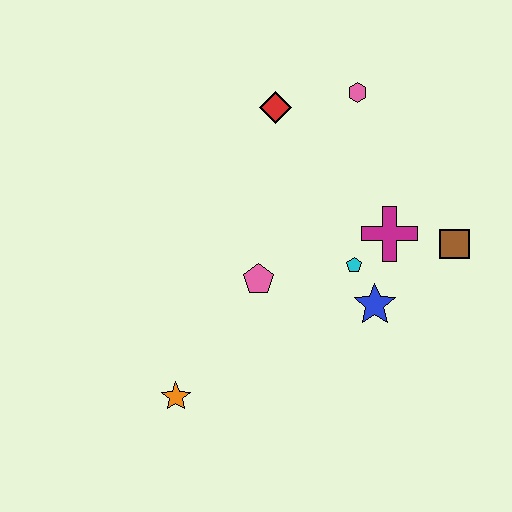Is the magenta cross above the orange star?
Yes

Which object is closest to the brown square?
The magenta cross is closest to the brown square.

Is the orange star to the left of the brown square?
Yes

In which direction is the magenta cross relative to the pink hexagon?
The magenta cross is below the pink hexagon.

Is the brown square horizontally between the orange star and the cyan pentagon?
No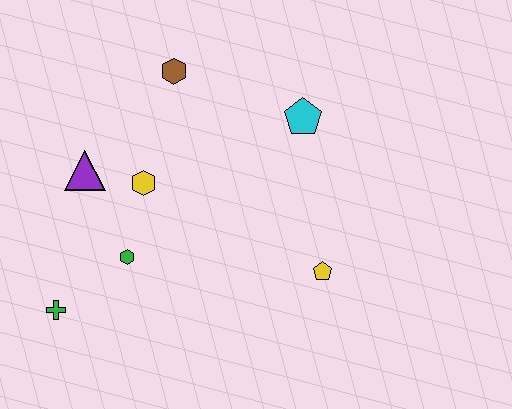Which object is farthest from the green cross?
The cyan pentagon is farthest from the green cross.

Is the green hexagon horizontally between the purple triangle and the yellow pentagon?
Yes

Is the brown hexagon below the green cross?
No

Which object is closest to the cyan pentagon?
The brown hexagon is closest to the cyan pentagon.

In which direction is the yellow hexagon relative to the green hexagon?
The yellow hexagon is above the green hexagon.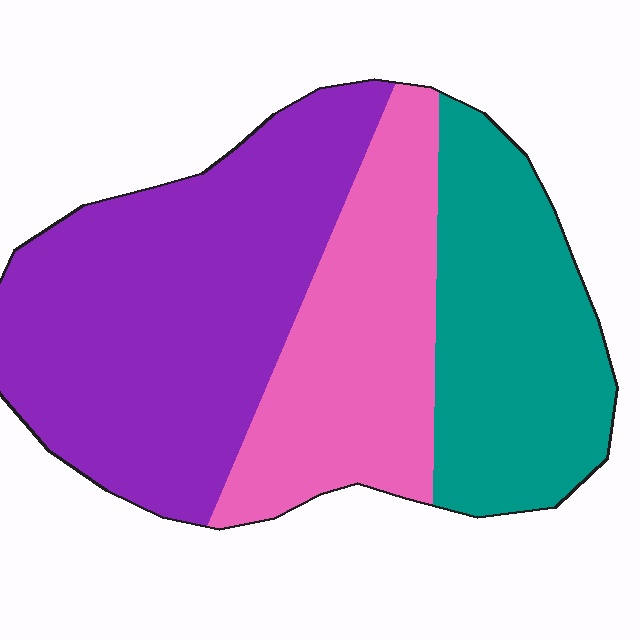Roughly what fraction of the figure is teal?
Teal takes up about one quarter (1/4) of the figure.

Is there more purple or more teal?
Purple.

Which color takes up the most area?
Purple, at roughly 45%.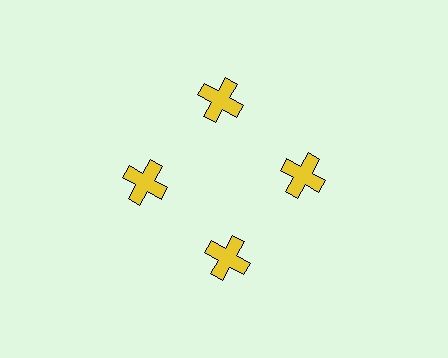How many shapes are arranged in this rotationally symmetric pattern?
There are 4 shapes, arranged in 4 groups of 1.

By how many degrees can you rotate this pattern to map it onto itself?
The pattern maps onto itself every 90 degrees of rotation.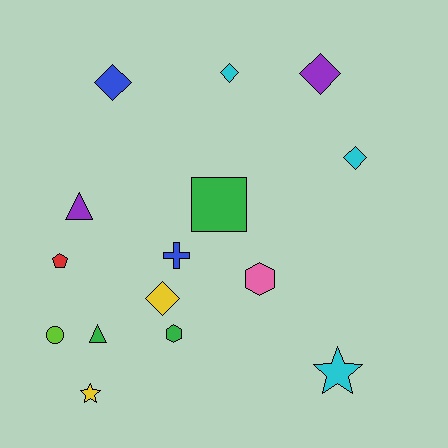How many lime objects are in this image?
There is 1 lime object.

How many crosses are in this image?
There is 1 cross.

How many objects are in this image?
There are 15 objects.